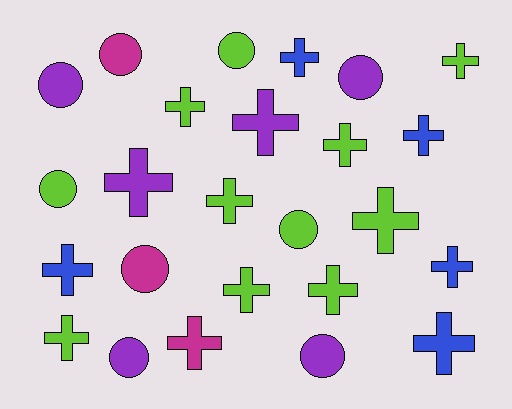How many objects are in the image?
There are 25 objects.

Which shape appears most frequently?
Cross, with 16 objects.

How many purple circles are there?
There are 4 purple circles.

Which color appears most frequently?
Lime, with 11 objects.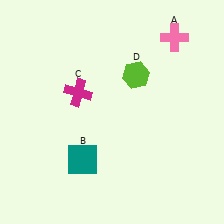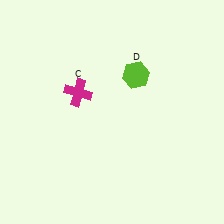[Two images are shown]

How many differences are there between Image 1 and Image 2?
There are 2 differences between the two images.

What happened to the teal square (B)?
The teal square (B) was removed in Image 2. It was in the bottom-left area of Image 1.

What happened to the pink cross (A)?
The pink cross (A) was removed in Image 2. It was in the top-right area of Image 1.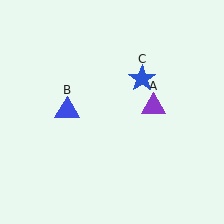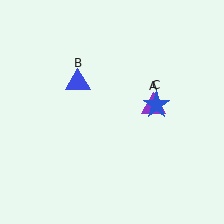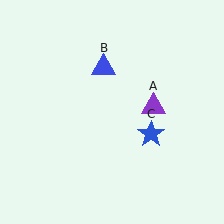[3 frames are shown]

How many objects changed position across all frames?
2 objects changed position: blue triangle (object B), blue star (object C).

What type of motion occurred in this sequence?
The blue triangle (object B), blue star (object C) rotated clockwise around the center of the scene.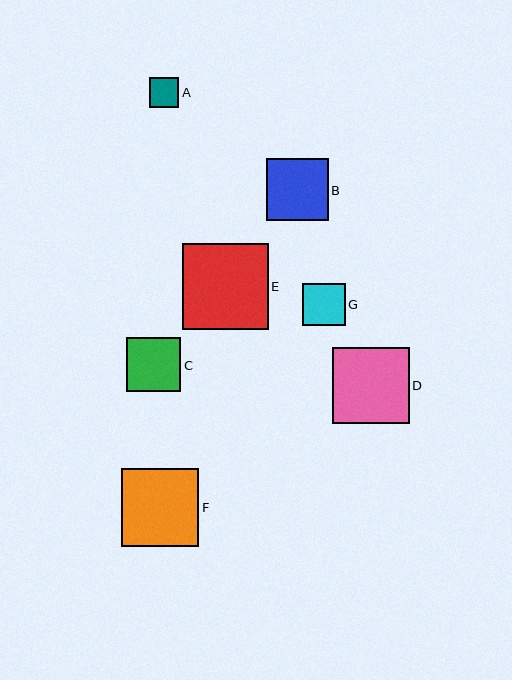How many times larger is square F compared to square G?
Square F is approximately 1.8 times the size of square G.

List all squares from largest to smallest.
From largest to smallest: E, F, D, B, C, G, A.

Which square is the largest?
Square E is the largest with a size of approximately 86 pixels.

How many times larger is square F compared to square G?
Square F is approximately 1.8 times the size of square G.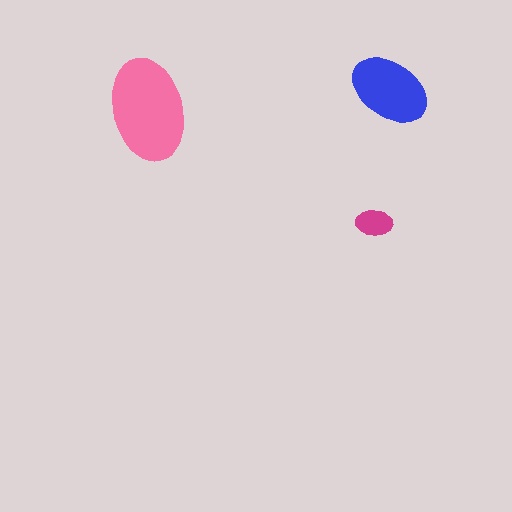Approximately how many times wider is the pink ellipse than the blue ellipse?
About 1.5 times wider.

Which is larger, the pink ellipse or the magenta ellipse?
The pink one.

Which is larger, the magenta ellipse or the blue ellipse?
The blue one.